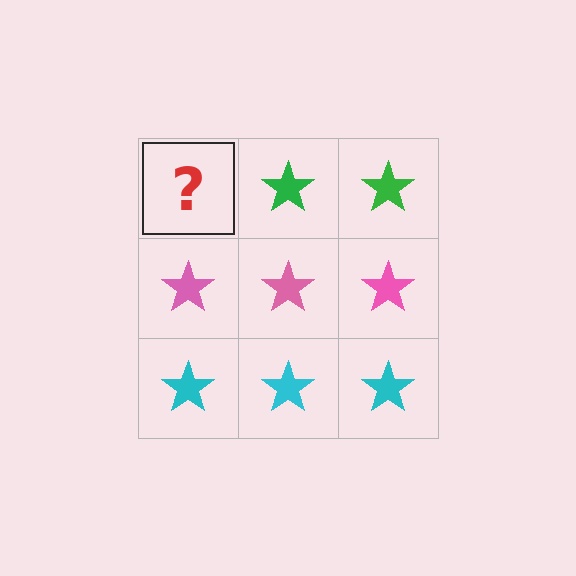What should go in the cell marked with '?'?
The missing cell should contain a green star.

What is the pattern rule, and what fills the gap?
The rule is that each row has a consistent color. The gap should be filled with a green star.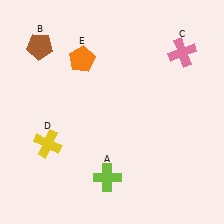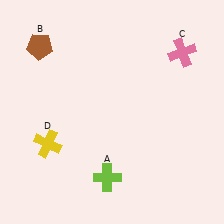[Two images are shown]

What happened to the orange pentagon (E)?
The orange pentagon (E) was removed in Image 2. It was in the top-left area of Image 1.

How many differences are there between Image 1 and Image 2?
There is 1 difference between the two images.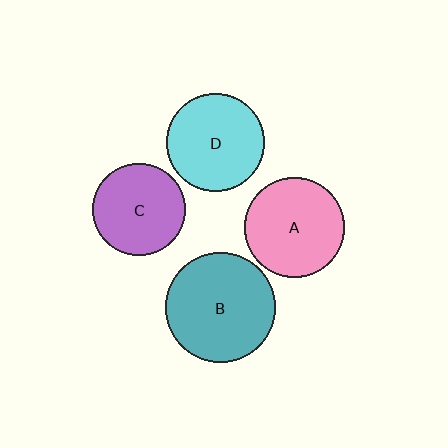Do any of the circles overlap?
No, none of the circles overlap.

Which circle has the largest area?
Circle B (teal).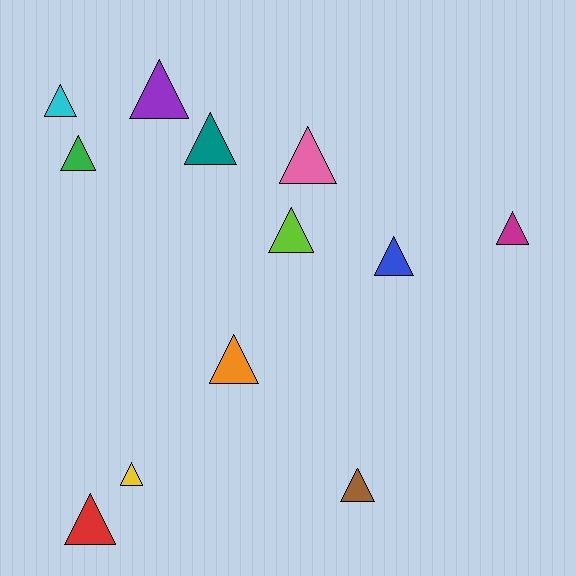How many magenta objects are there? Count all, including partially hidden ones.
There is 1 magenta object.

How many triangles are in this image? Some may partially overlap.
There are 12 triangles.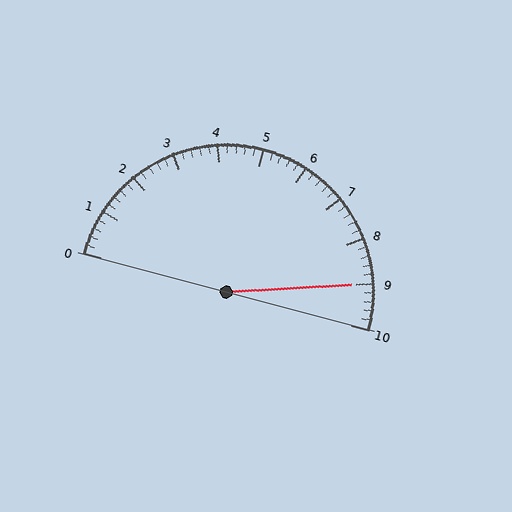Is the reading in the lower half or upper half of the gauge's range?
The reading is in the upper half of the range (0 to 10).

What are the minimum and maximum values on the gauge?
The gauge ranges from 0 to 10.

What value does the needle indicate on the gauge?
The needle indicates approximately 9.0.